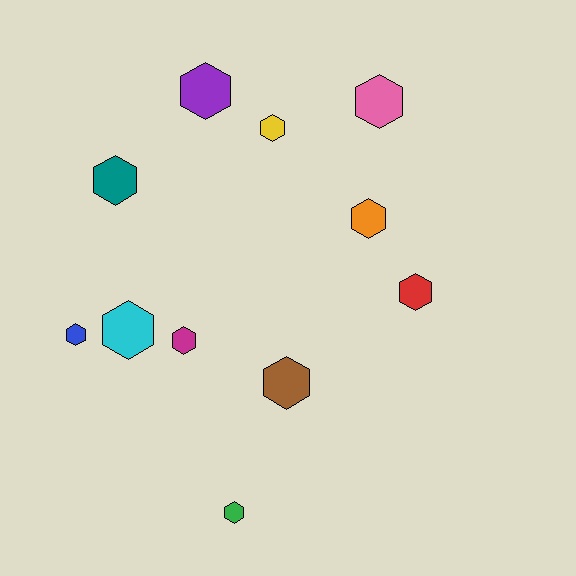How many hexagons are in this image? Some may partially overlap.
There are 11 hexagons.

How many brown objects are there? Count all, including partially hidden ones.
There is 1 brown object.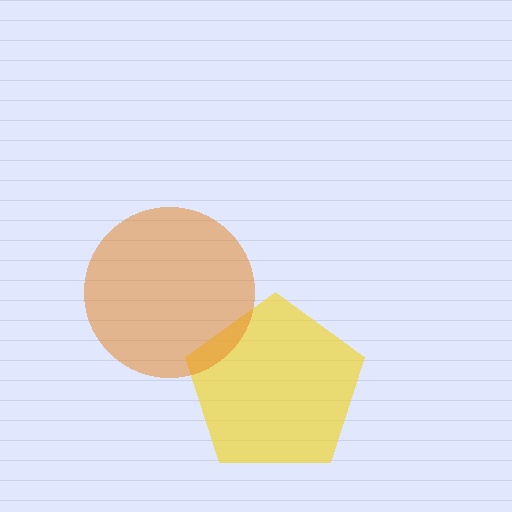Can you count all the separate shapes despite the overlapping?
Yes, there are 2 separate shapes.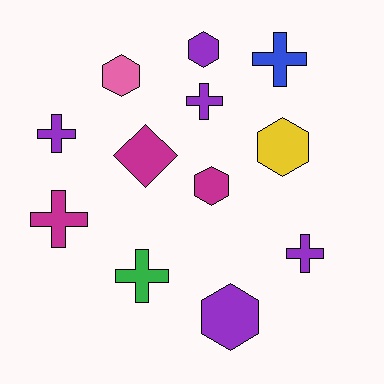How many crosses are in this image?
There are 6 crosses.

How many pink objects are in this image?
There is 1 pink object.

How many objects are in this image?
There are 12 objects.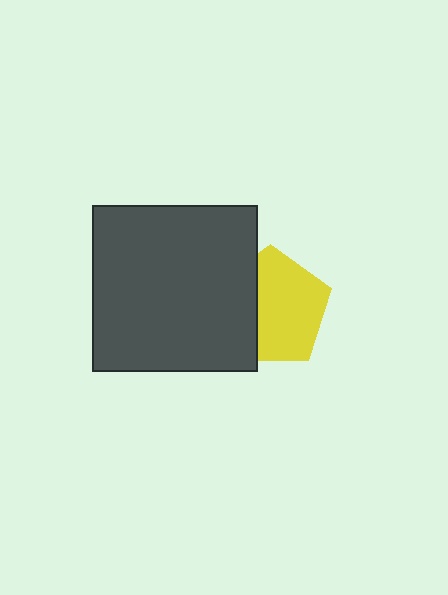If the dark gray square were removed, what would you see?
You would see the complete yellow pentagon.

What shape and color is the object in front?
The object in front is a dark gray square.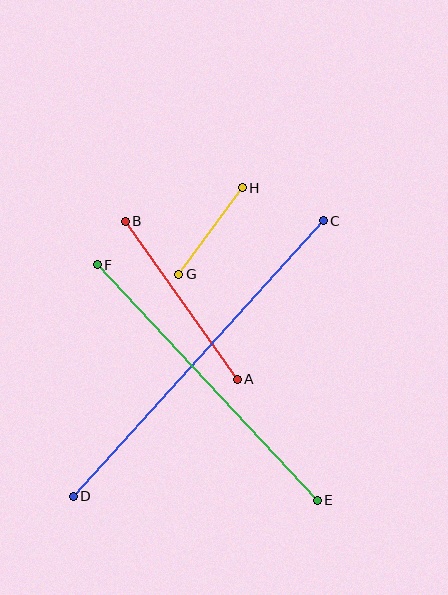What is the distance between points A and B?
The distance is approximately 193 pixels.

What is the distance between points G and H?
The distance is approximately 107 pixels.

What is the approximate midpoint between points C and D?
The midpoint is at approximately (198, 358) pixels.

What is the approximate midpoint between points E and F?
The midpoint is at approximately (207, 383) pixels.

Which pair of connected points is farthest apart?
Points C and D are farthest apart.